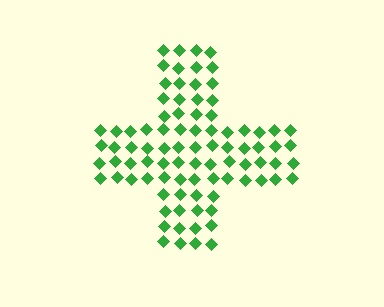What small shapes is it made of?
It is made of small diamonds.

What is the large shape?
The large shape is a cross.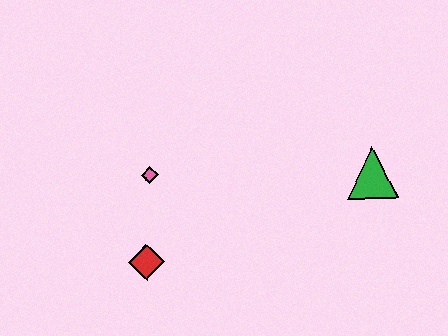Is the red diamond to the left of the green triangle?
Yes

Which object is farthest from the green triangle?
The red diamond is farthest from the green triangle.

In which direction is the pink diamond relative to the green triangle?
The pink diamond is to the left of the green triangle.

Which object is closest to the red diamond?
The pink diamond is closest to the red diamond.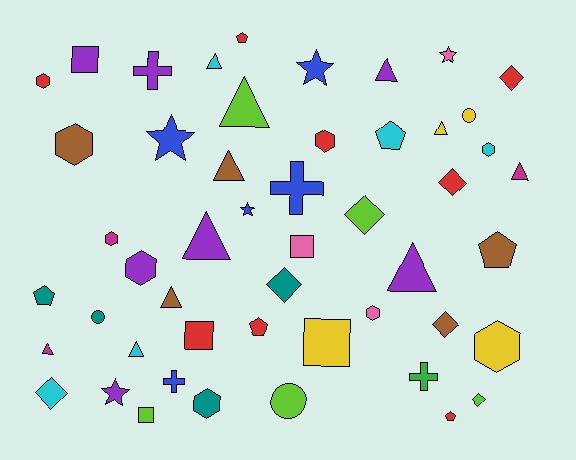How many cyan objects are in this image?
There are 5 cyan objects.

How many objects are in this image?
There are 50 objects.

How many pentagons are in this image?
There are 6 pentagons.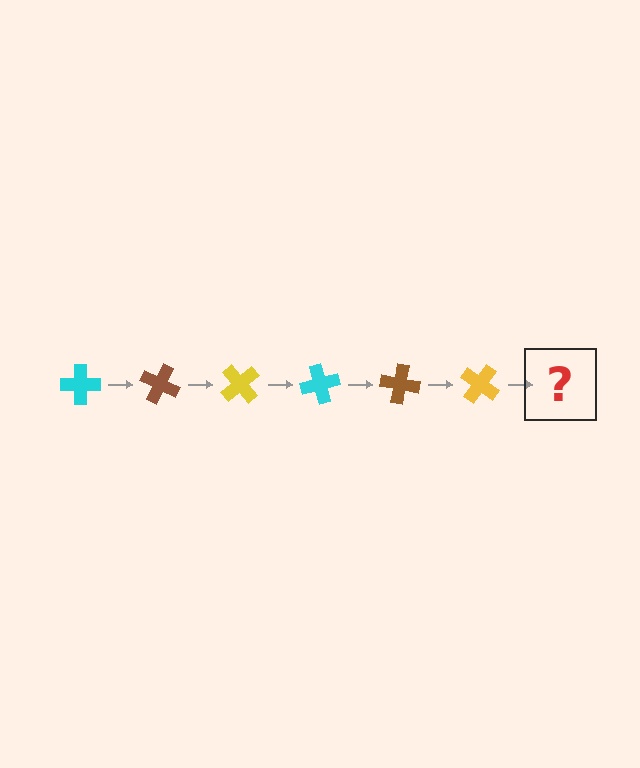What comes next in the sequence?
The next element should be a cyan cross, rotated 150 degrees from the start.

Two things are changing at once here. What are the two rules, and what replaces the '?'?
The two rules are that it rotates 25 degrees each step and the color cycles through cyan, brown, and yellow. The '?' should be a cyan cross, rotated 150 degrees from the start.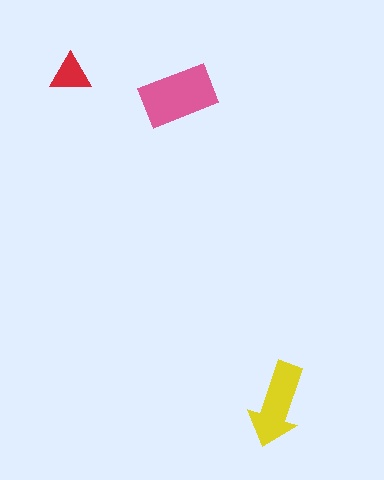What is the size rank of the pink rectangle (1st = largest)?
1st.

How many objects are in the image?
There are 3 objects in the image.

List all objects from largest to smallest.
The pink rectangle, the yellow arrow, the red triangle.